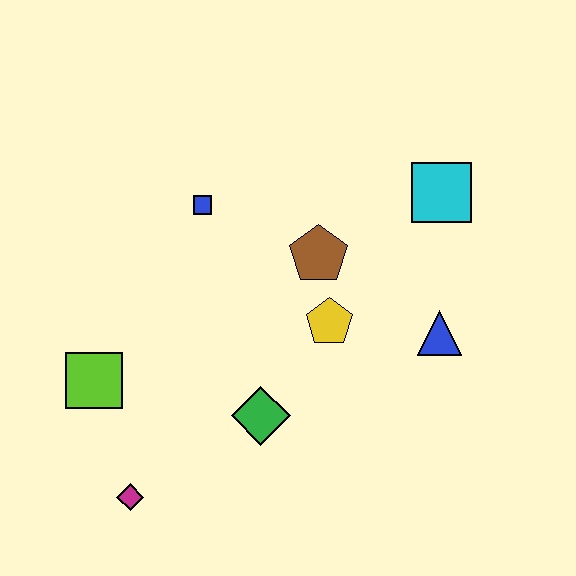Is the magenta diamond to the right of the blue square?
No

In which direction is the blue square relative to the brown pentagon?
The blue square is to the left of the brown pentagon.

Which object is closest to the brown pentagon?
The yellow pentagon is closest to the brown pentagon.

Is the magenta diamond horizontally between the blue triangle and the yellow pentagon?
No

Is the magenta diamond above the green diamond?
No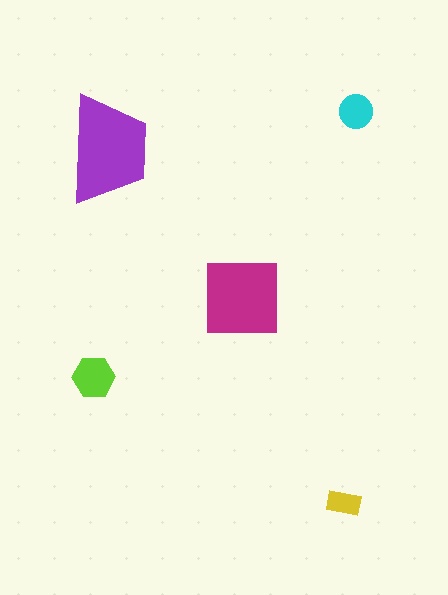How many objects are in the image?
There are 5 objects in the image.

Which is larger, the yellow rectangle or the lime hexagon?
The lime hexagon.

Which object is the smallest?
The yellow rectangle.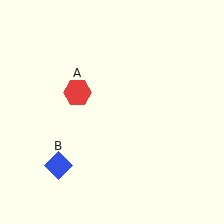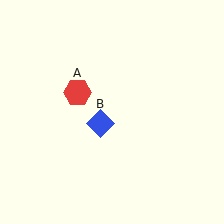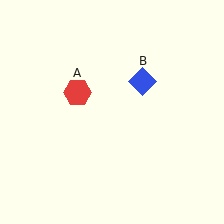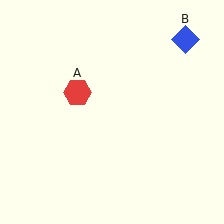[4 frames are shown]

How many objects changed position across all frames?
1 object changed position: blue diamond (object B).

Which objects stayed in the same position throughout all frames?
Red hexagon (object A) remained stationary.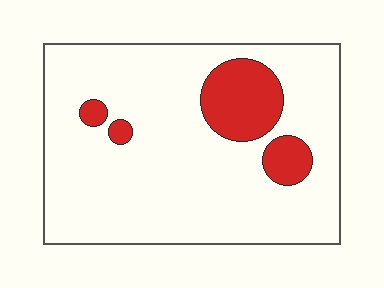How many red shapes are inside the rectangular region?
4.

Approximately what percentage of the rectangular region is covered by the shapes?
Approximately 15%.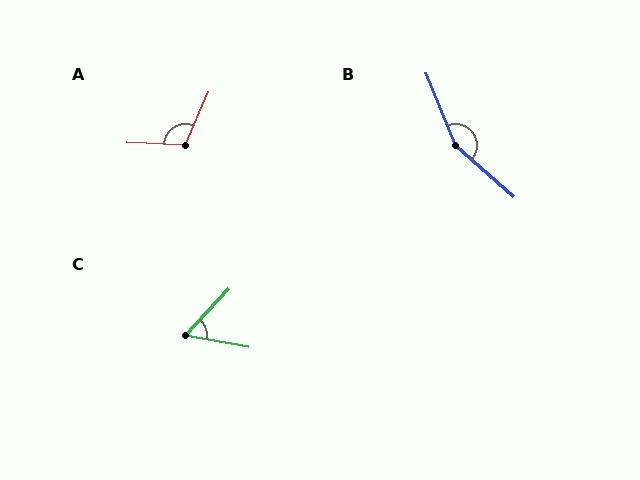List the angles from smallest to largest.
C (57°), A (112°), B (153°).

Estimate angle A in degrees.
Approximately 112 degrees.